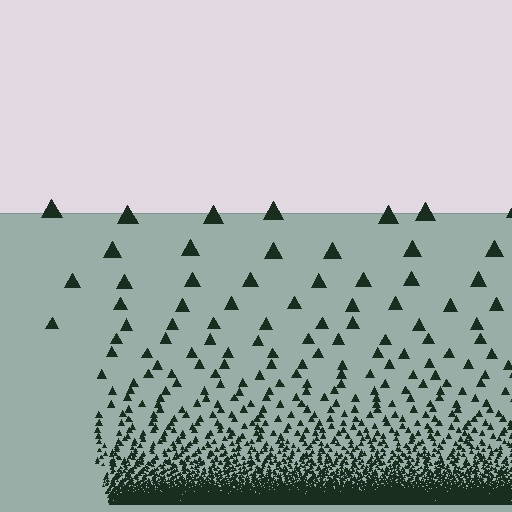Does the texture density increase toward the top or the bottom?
Density increases toward the bottom.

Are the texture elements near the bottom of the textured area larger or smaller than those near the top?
Smaller. The gradient is inverted — elements near the bottom are smaller and denser.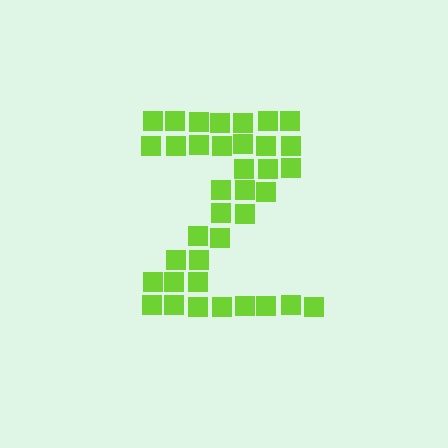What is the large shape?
The large shape is the letter Z.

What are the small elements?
The small elements are squares.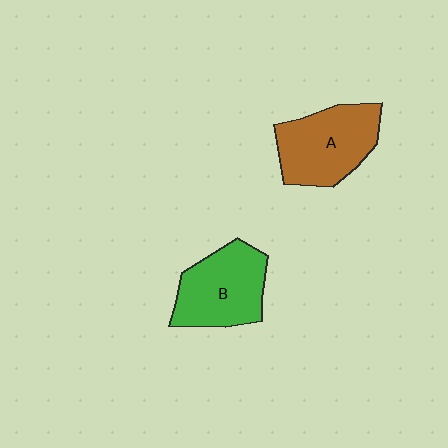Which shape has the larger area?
Shape A (brown).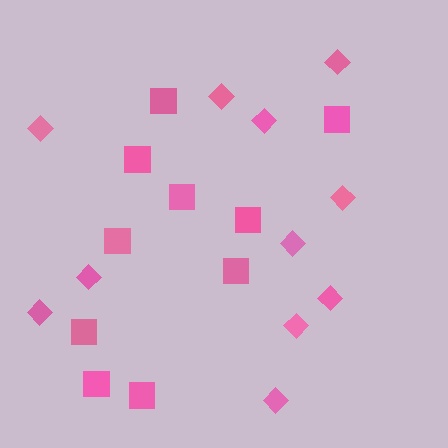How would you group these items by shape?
There are 2 groups: one group of diamonds (11) and one group of squares (10).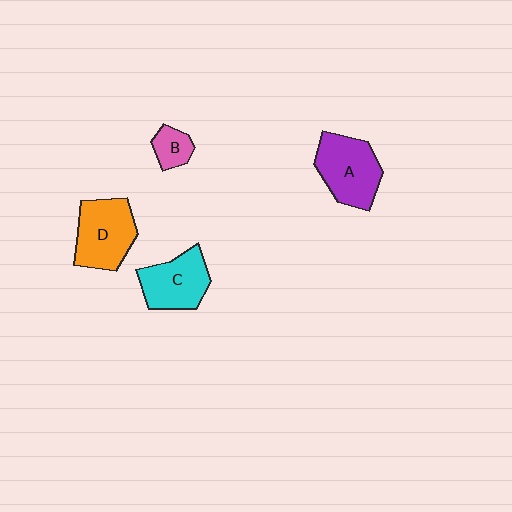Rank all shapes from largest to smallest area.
From largest to smallest: A (purple), D (orange), C (cyan), B (pink).